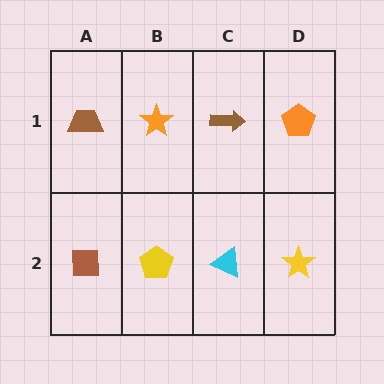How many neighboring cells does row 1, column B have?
3.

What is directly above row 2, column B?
An orange star.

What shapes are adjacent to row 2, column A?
A brown trapezoid (row 1, column A), a yellow pentagon (row 2, column B).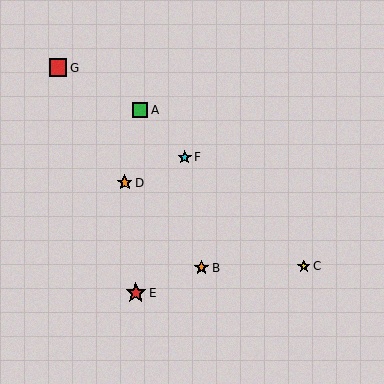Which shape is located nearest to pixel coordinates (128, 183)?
The orange star (labeled D) at (125, 183) is nearest to that location.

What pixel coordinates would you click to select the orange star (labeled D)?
Click at (125, 183) to select the orange star D.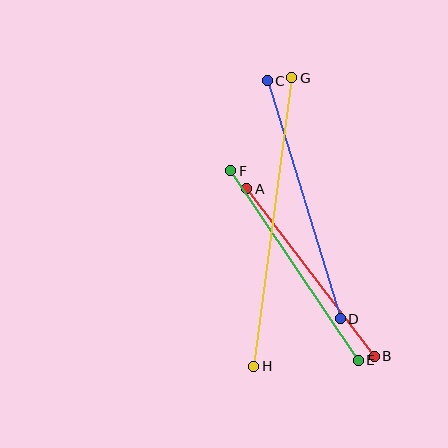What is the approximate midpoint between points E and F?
The midpoint is at approximately (295, 266) pixels.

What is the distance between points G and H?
The distance is approximately 291 pixels.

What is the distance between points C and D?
The distance is approximately 249 pixels.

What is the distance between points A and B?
The distance is approximately 211 pixels.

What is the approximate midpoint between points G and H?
The midpoint is at approximately (273, 222) pixels.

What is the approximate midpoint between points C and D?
The midpoint is at approximately (304, 200) pixels.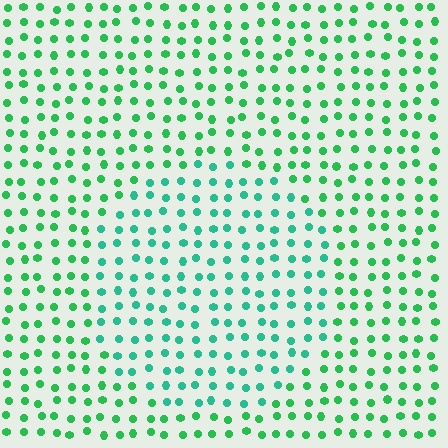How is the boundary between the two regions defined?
The boundary is defined purely by a slight shift in hue (about 26 degrees). Spacing, size, and orientation are identical on both sides.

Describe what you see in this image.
The image is filled with small green elements in a uniform arrangement. A circle-shaped region is visible where the elements are tinted to a slightly different hue, forming a subtle color boundary.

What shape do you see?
I see a circle.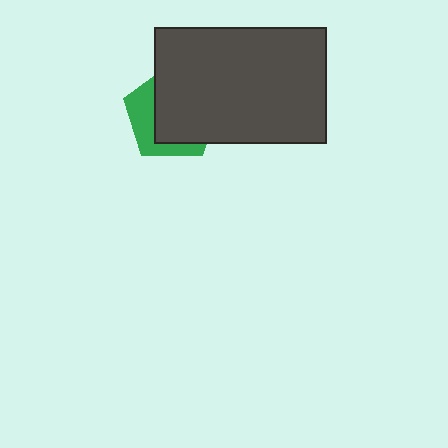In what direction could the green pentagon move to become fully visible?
The green pentagon could move toward the lower-left. That would shift it out from behind the dark gray rectangle entirely.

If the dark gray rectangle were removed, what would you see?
You would see the complete green pentagon.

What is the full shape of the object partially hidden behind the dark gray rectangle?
The partially hidden object is a green pentagon.